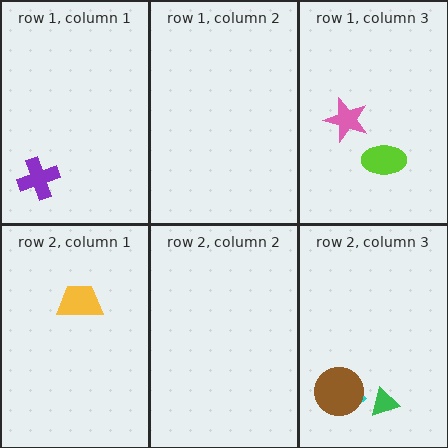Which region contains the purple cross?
The row 1, column 1 region.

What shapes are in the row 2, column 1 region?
The yellow trapezoid.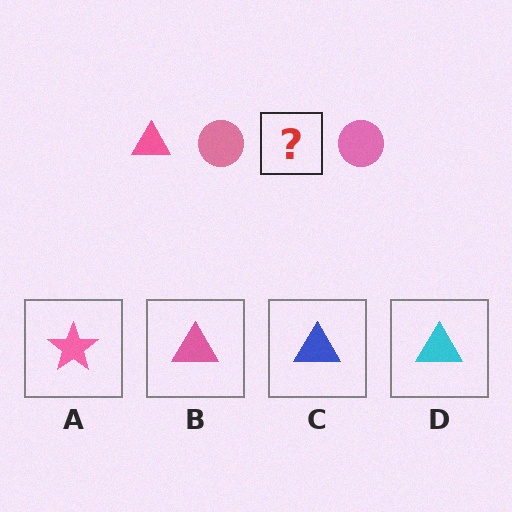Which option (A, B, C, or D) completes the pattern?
B.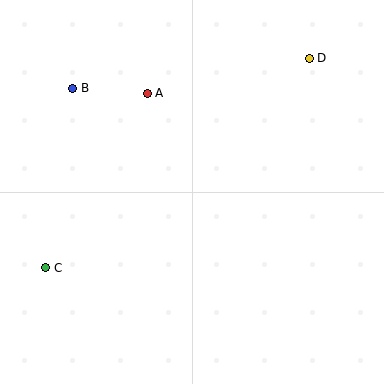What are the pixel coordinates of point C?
Point C is at (46, 268).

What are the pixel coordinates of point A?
Point A is at (147, 93).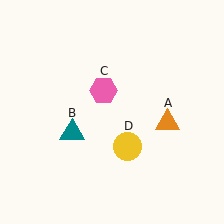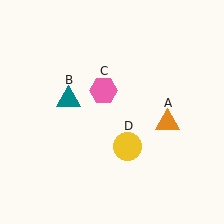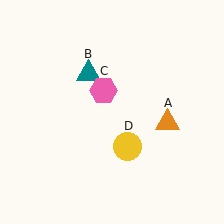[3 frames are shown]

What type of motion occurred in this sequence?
The teal triangle (object B) rotated clockwise around the center of the scene.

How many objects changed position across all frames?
1 object changed position: teal triangle (object B).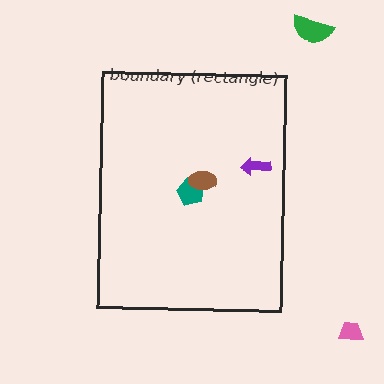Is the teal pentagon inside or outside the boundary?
Inside.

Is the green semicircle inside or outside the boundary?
Outside.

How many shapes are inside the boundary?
3 inside, 2 outside.